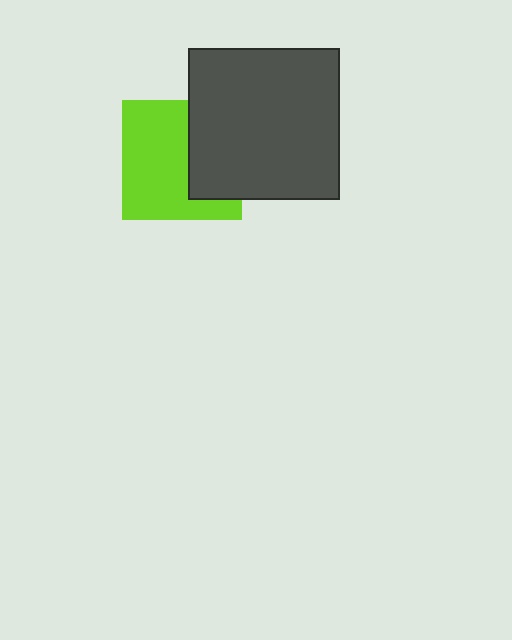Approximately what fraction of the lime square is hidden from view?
Roughly 38% of the lime square is hidden behind the dark gray square.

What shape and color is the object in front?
The object in front is a dark gray square.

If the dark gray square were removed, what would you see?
You would see the complete lime square.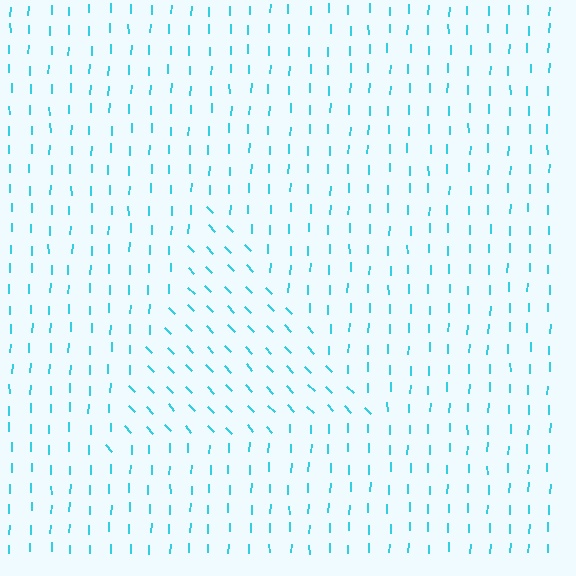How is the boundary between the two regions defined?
The boundary is defined purely by a change in line orientation (approximately 45 degrees difference). All lines are the same color and thickness.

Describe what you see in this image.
The image is filled with small cyan line segments. A triangle region in the image has lines oriented differently from the surrounding lines, creating a visible texture boundary.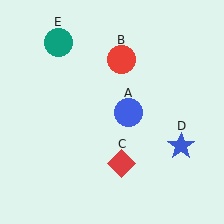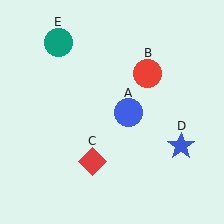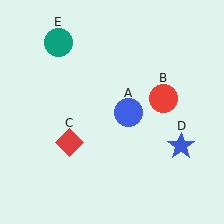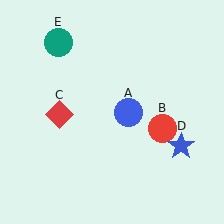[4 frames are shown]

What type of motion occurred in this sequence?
The red circle (object B), red diamond (object C) rotated clockwise around the center of the scene.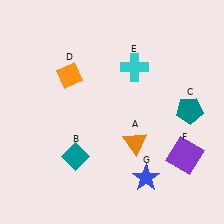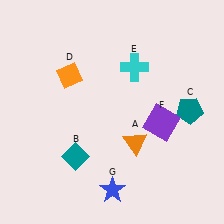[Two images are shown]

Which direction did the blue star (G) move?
The blue star (G) moved left.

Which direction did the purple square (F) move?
The purple square (F) moved up.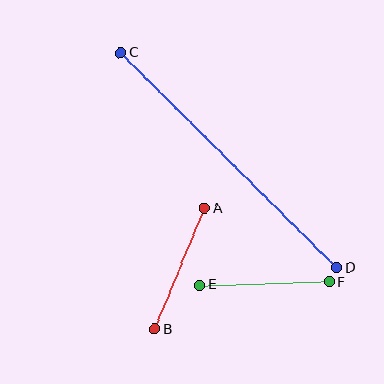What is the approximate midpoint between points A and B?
The midpoint is at approximately (180, 269) pixels.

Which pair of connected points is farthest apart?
Points C and D are farthest apart.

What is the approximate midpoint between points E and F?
The midpoint is at approximately (265, 284) pixels.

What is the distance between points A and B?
The distance is approximately 130 pixels.